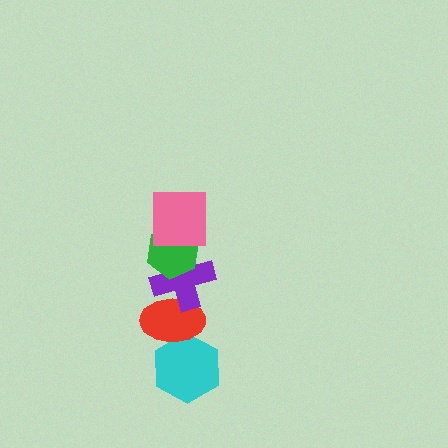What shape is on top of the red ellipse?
The purple cross is on top of the red ellipse.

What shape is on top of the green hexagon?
The pink square is on top of the green hexagon.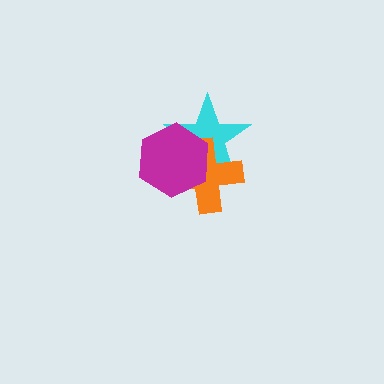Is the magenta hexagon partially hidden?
No, no other shape covers it.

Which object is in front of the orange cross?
The magenta hexagon is in front of the orange cross.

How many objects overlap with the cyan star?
2 objects overlap with the cyan star.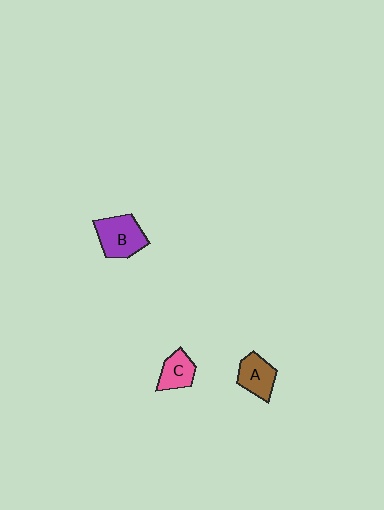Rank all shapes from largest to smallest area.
From largest to smallest: B (purple), A (brown), C (pink).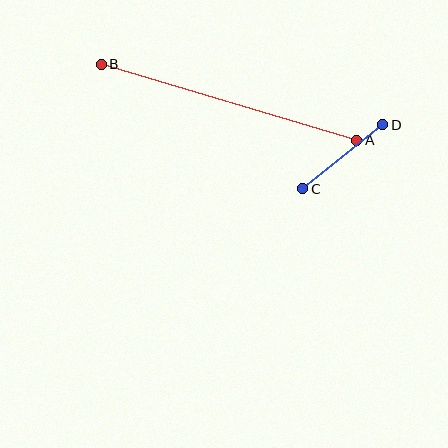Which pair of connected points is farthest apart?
Points A and B are farthest apart.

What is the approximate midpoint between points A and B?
The midpoint is at approximately (229, 102) pixels.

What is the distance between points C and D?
The distance is approximately 102 pixels.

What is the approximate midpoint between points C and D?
The midpoint is at approximately (343, 157) pixels.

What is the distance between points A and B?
The distance is approximately 267 pixels.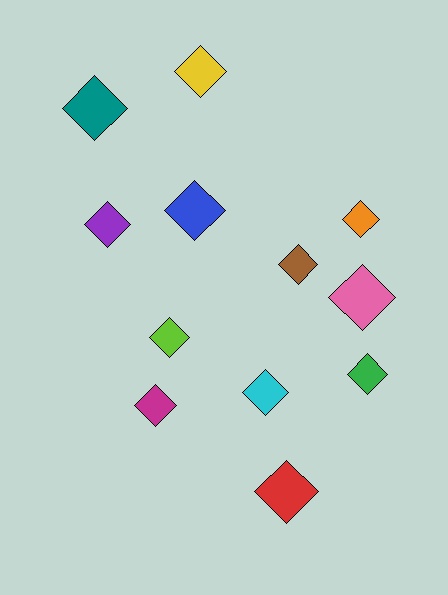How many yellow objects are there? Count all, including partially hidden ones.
There is 1 yellow object.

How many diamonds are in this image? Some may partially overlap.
There are 12 diamonds.